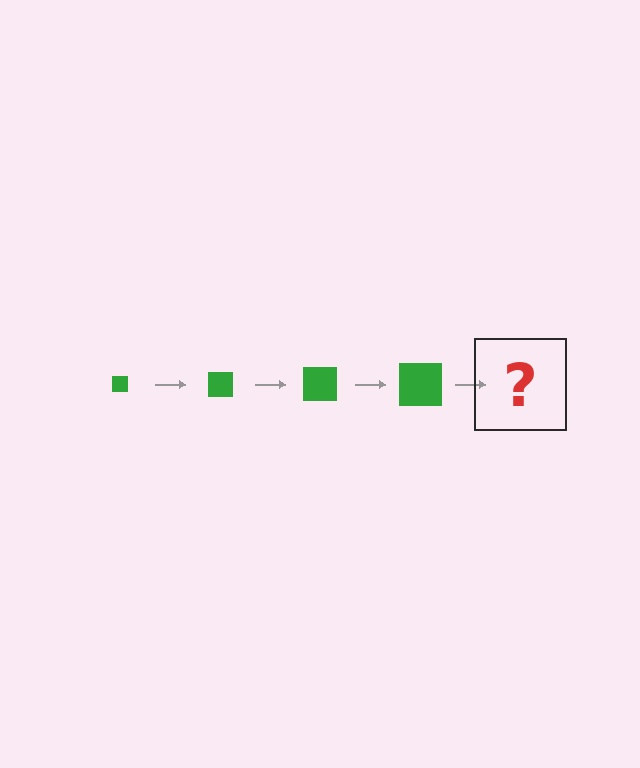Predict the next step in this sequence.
The next step is a green square, larger than the previous one.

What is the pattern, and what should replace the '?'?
The pattern is that the square gets progressively larger each step. The '?' should be a green square, larger than the previous one.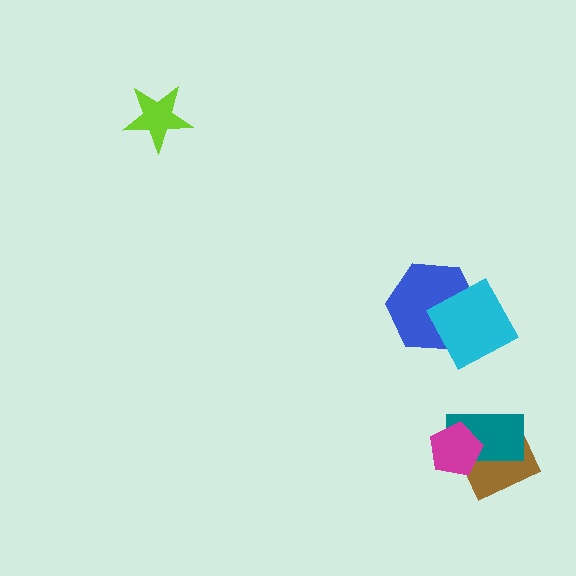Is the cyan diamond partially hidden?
No, no other shape covers it.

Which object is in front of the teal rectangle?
The magenta pentagon is in front of the teal rectangle.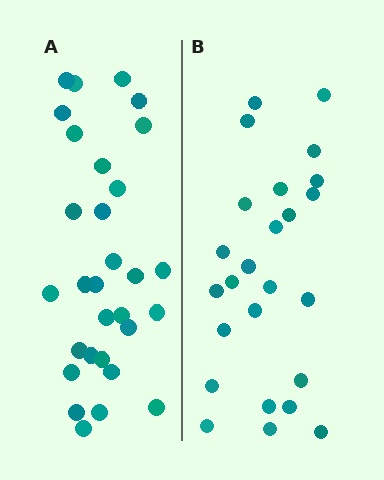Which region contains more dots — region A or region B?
Region A (the left region) has more dots.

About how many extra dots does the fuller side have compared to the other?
Region A has about 5 more dots than region B.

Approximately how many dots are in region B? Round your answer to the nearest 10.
About 20 dots. (The exact count is 25, which rounds to 20.)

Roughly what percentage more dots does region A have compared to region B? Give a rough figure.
About 20% more.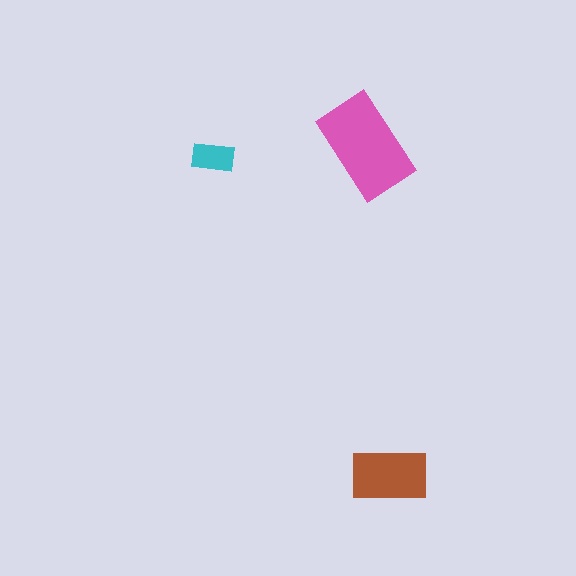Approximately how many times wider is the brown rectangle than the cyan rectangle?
About 2 times wider.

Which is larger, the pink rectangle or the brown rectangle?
The pink one.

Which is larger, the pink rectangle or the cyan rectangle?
The pink one.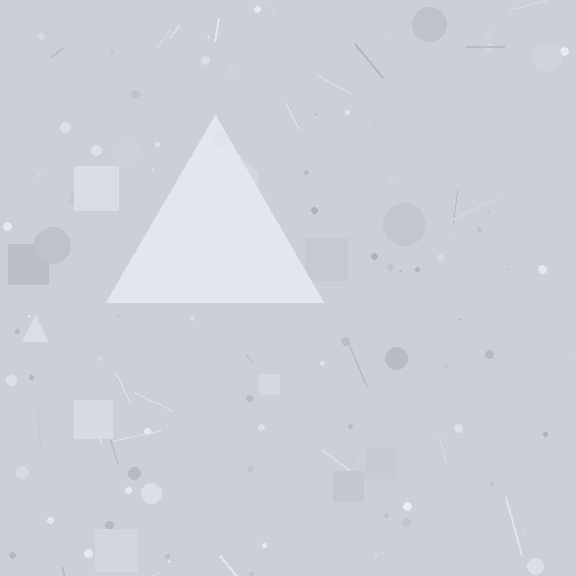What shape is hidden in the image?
A triangle is hidden in the image.